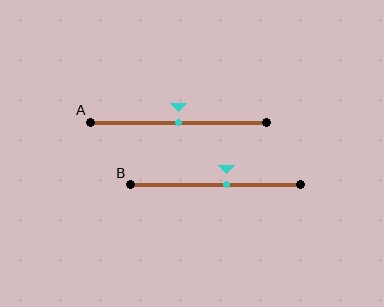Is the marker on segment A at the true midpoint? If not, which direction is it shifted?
Yes, the marker on segment A is at the true midpoint.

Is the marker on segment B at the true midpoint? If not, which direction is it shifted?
No, the marker on segment B is shifted to the right by about 6% of the segment length.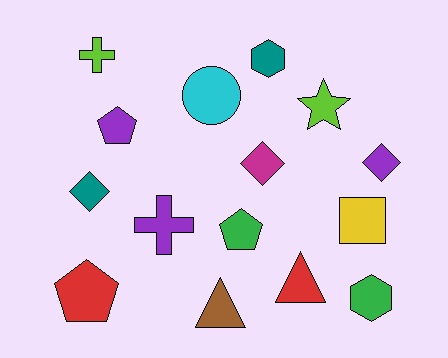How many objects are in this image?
There are 15 objects.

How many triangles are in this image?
There are 2 triangles.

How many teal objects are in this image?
There are 2 teal objects.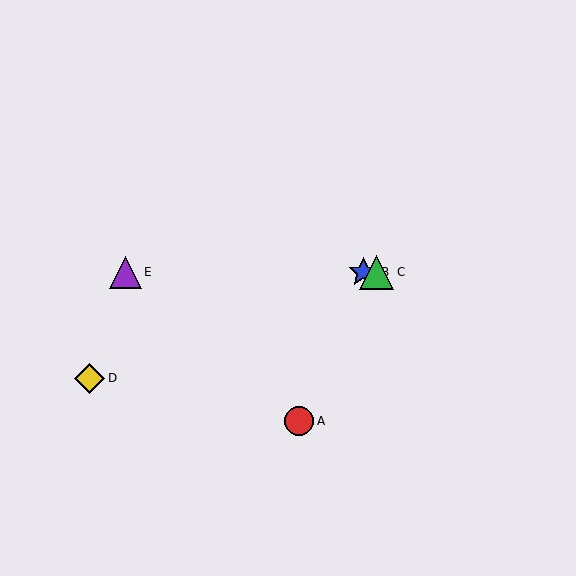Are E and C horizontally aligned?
Yes, both are at y≈272.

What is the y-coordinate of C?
Object C is at y≈272.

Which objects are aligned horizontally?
Objects B, C, E are aligned horizontally.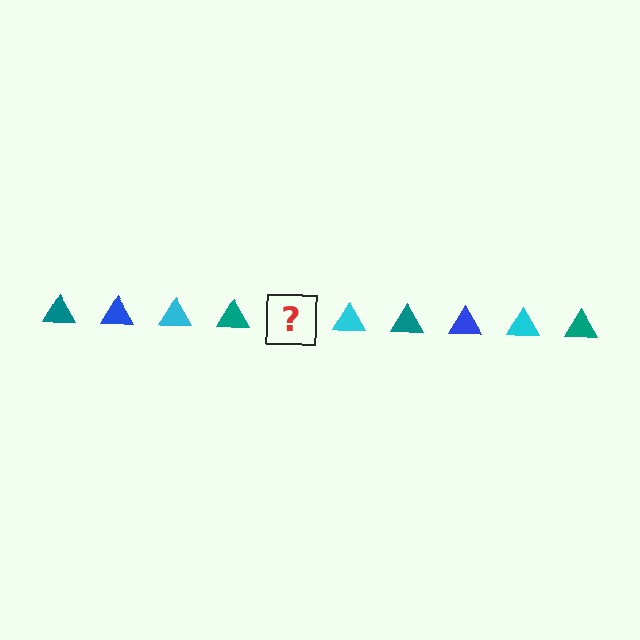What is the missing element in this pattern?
The missing element is a blue triangle.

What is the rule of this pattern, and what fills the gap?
The rule is that the pattern cycles through teal, blue, cyan triangles. The gap should be filled with a blue triangle.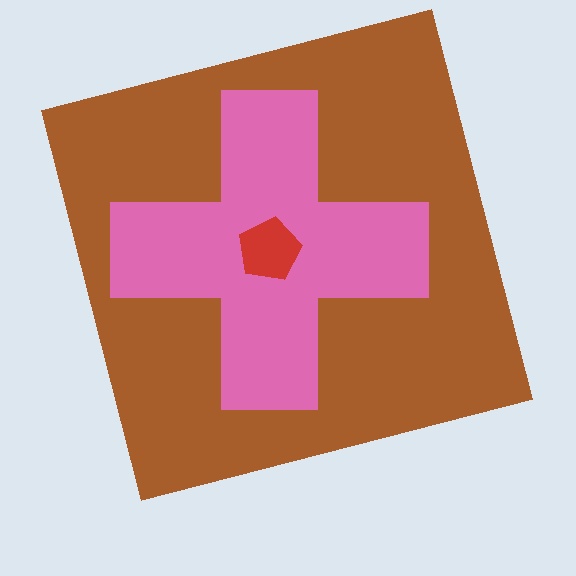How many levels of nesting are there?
3.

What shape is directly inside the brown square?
The pink cross.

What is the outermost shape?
The brown square.